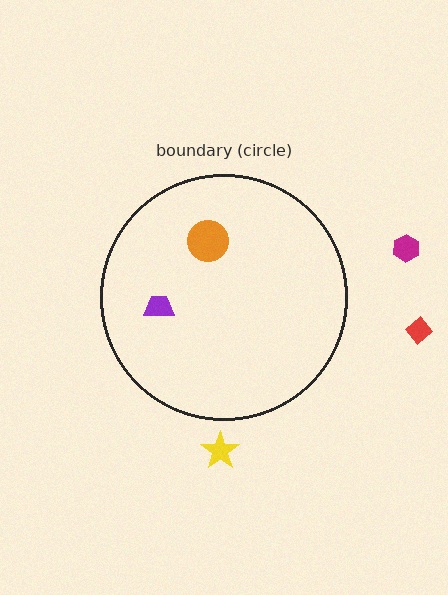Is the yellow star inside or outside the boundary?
Outside.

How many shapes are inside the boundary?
2 inside, 3 outside.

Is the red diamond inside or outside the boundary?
Outside.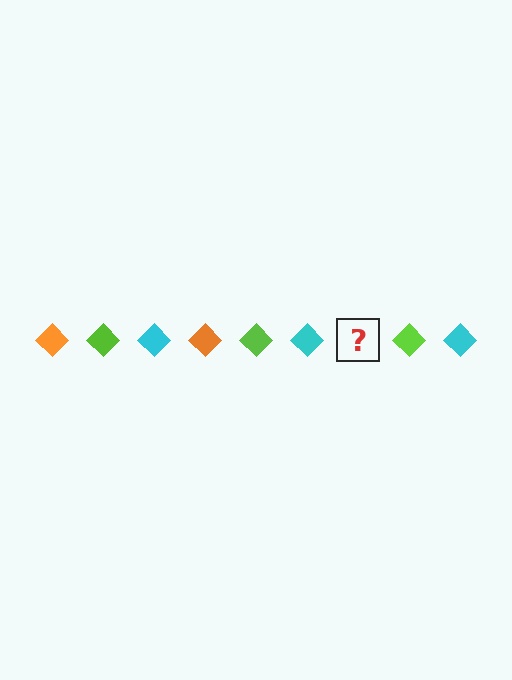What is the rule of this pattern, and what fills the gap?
The rule is that the pattern cycles through orange, lime, cyan diamonds. The gap should be filled with an orange diamond.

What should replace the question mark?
The question mark should be replaced with an orange diamond.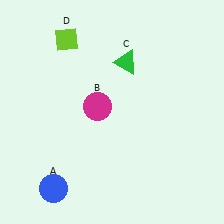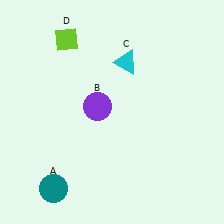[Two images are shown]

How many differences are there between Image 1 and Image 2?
There are 3 differences between the two images.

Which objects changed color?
A changed from blue to teal. B changed from magenta to purple. C changed from green to cyan.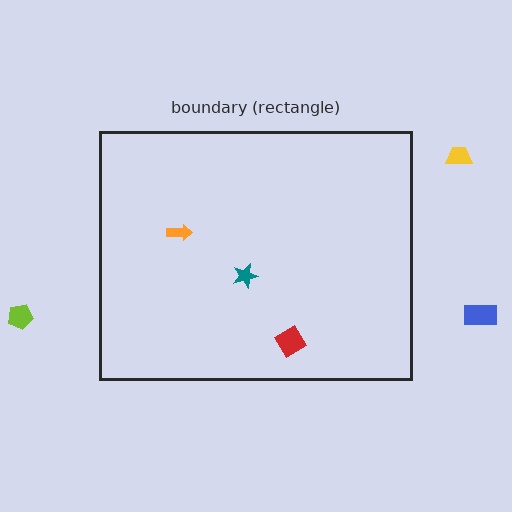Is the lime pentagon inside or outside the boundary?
Outside.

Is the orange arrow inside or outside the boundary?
Inside.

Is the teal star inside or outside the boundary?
Inside.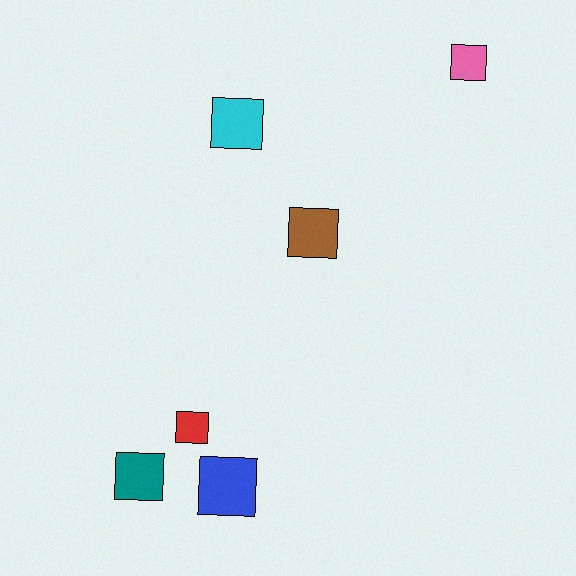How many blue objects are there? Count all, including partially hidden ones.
There is 1 blue object.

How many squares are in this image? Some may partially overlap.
There are 6 squares.